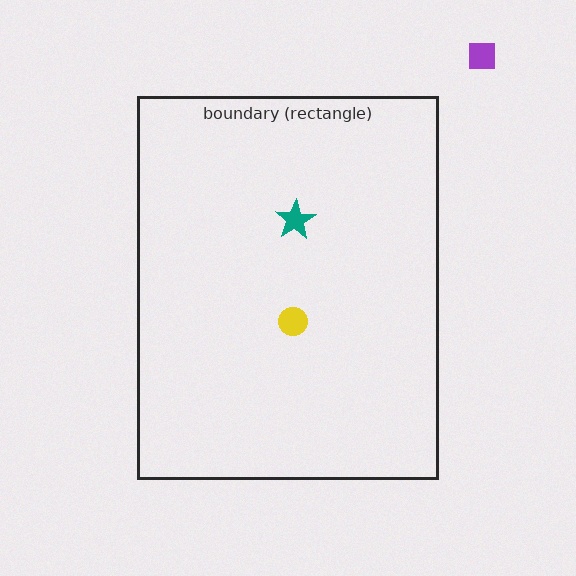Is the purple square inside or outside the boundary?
Outside.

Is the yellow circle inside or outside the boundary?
Inside.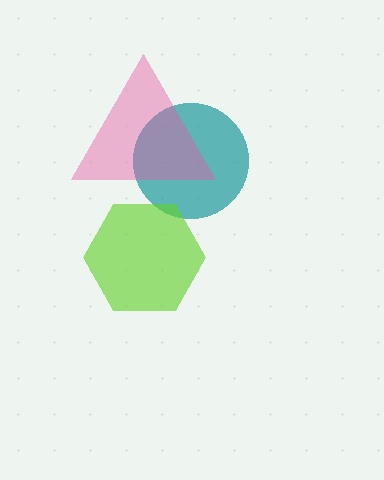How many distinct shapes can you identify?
There are 3 distinct shapes: a teal circle, a pink triangle, a lime hexagon.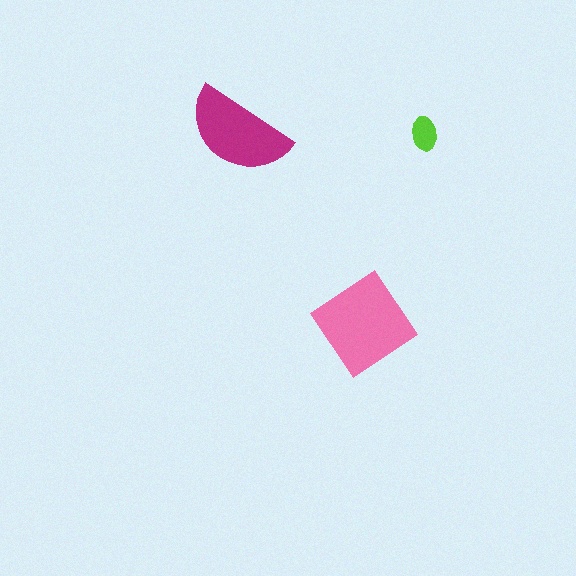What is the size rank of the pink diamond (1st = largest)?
1st.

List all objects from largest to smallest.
The pink diamond, the magenta semicircle, the lime ellipse.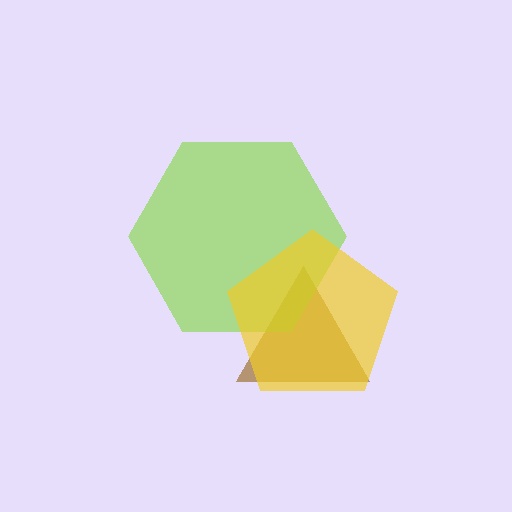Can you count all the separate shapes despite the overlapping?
Yes, there are 3 separate shapes.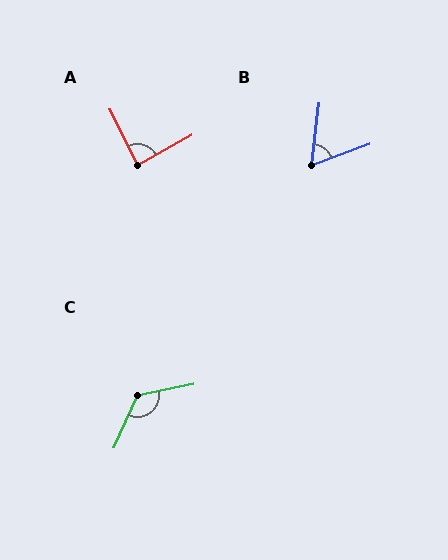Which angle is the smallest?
B, at approximately 63 degrees.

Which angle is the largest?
C, at approximately 126 degrees.